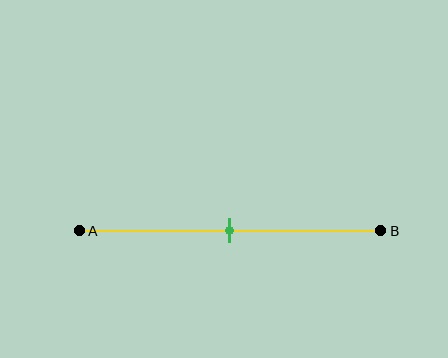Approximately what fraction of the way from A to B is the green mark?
The green mark is approximately 50% of the way from A to B.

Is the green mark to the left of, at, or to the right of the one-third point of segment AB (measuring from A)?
The green mark is to the right of the one-third point of segment AB.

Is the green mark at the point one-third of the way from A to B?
No, the mark is at about 50% from A, not at the 33% one-third point.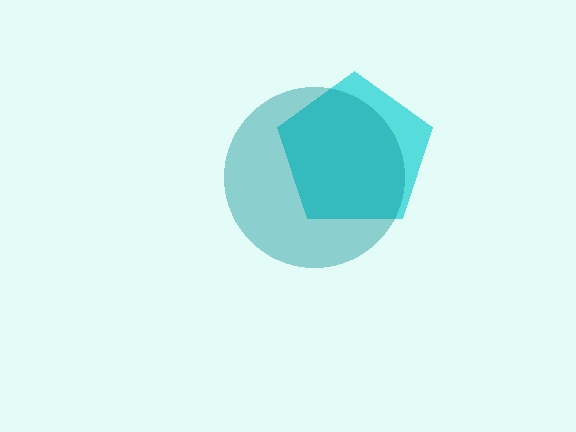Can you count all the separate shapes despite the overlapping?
Yes, there are 2 separate shapes.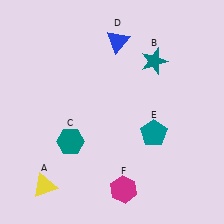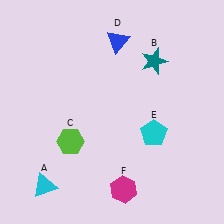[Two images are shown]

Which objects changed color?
A changed from yellow to cyan. C changed from teal to lime. E changed from teal to cyan.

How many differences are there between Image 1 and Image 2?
There are 3 differences between the two images.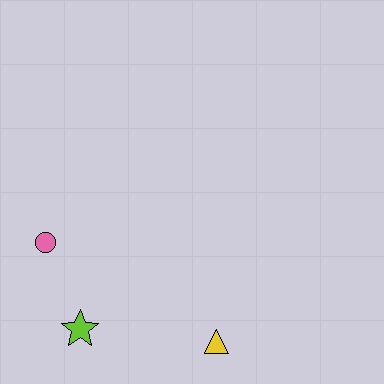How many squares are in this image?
There are no squares.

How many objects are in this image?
There are 3 objects.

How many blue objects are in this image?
There are no blue objects.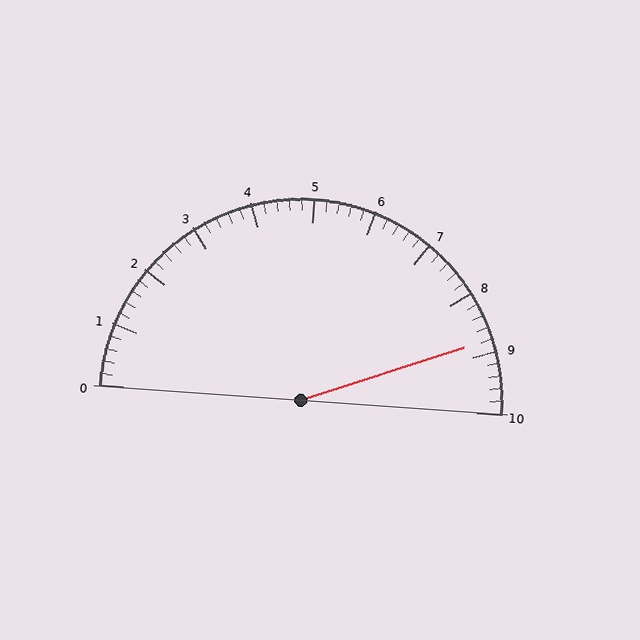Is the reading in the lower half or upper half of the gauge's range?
The reading is in the upper half of the range (0 to 10).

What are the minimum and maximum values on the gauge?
The gauge ranges from 0 to 10.